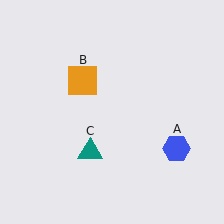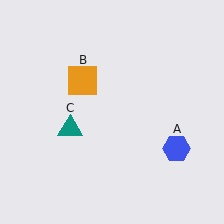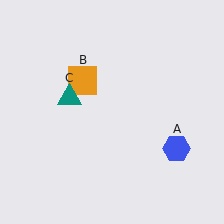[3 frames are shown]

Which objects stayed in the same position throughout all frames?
Blue hexagon (object A) and orange square (object B) remained stationary.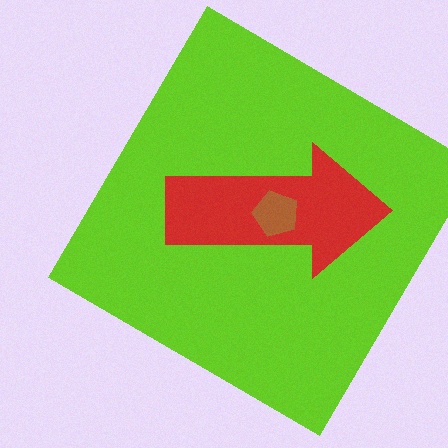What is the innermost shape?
The brown pentagon.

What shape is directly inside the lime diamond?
The red arrow.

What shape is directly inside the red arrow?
The brown pentagon.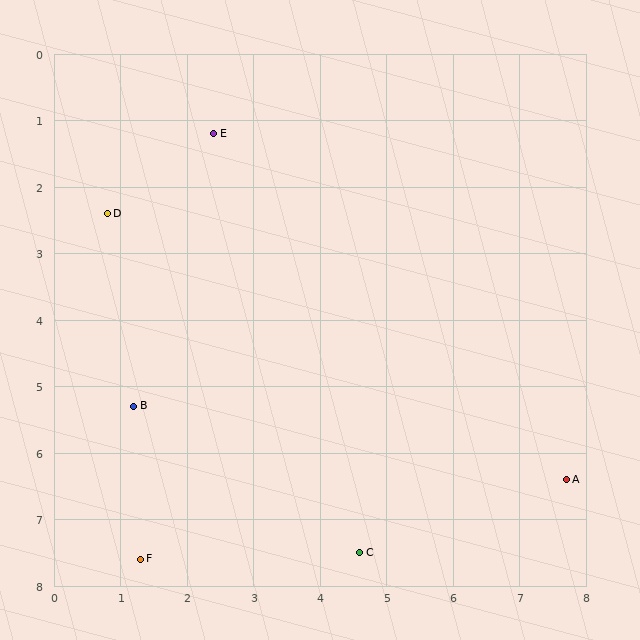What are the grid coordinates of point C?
Point C is at approximately (4.6, 7.5).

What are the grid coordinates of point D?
Point D is at approximately (0.8, 2.4).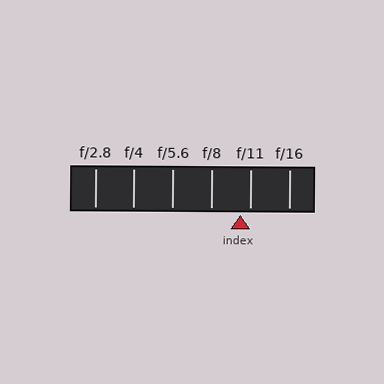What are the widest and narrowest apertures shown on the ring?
The widest aperture shown is f/2.8 and the narrowest is f/16.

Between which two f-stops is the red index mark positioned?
The index mark is between f/8 and f/11.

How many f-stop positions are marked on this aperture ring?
There are 6 f-stop positions marked.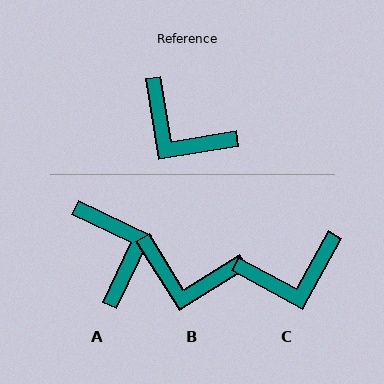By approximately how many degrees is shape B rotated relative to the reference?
Approximately 23 degrees counter-clockwise.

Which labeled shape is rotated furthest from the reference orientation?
A, about 145 degrees away.